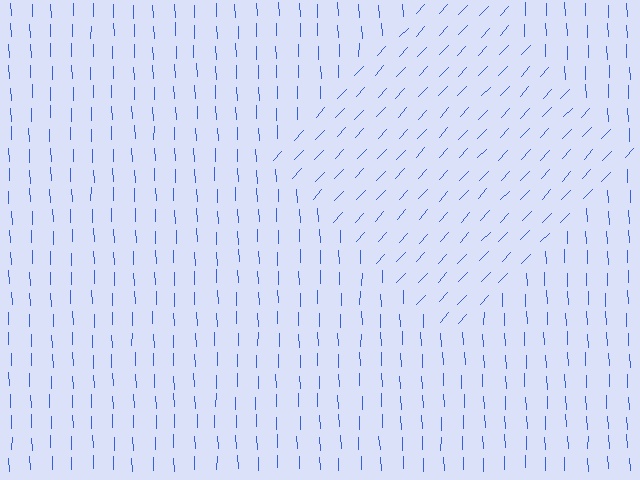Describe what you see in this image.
The image is filled with small blue line segments. A diamond region in the image has lines oriented differently from the surrounding lines, creating a visible texture boundary.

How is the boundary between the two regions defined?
The boundary is defined purely by a change in line orientation (approximately 45 degrees difference). All lines are the same color and thickness.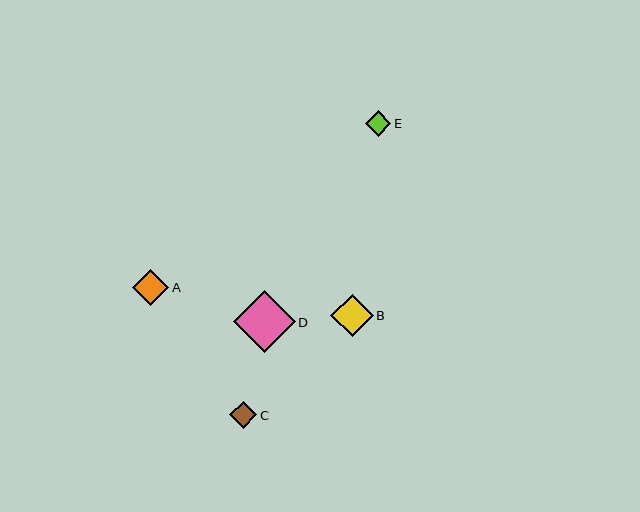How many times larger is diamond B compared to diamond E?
Diamond B is approximately 1.7 times the size of diamond E.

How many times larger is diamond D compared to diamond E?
Diamond D is approximately 2.4 times the size of diamond E.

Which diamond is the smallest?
Diamond E is the smallest with a size of approximately 26 pixels.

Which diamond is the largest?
Diamond D is the largest with a size of approximately 61 pixels.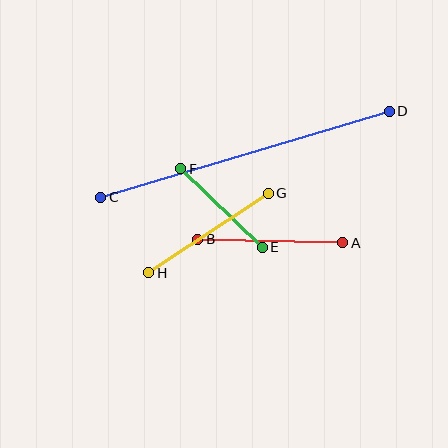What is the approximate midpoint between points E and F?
The midpoint is at approximately (221, 208) pixels.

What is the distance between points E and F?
The distance is approximately 113 pixels.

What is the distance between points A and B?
The distance is approximately 145 pixels.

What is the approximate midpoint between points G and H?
The midpoint is at approximately (208, 233) pixels.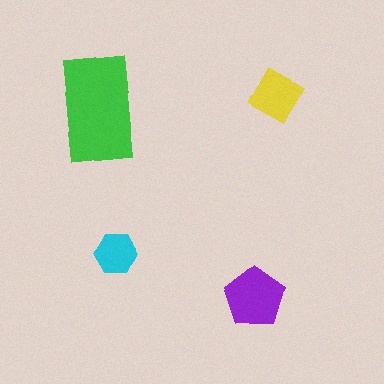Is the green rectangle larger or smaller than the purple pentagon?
Larger.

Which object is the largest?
The green rectangle.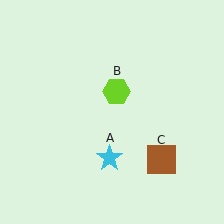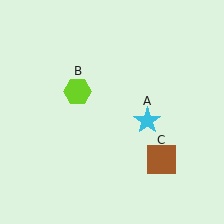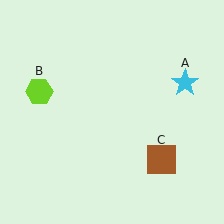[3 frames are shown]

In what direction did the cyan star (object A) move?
The cyan star (object A) moved up and to the right.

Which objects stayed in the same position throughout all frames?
Brown square (object C) remained stationary.